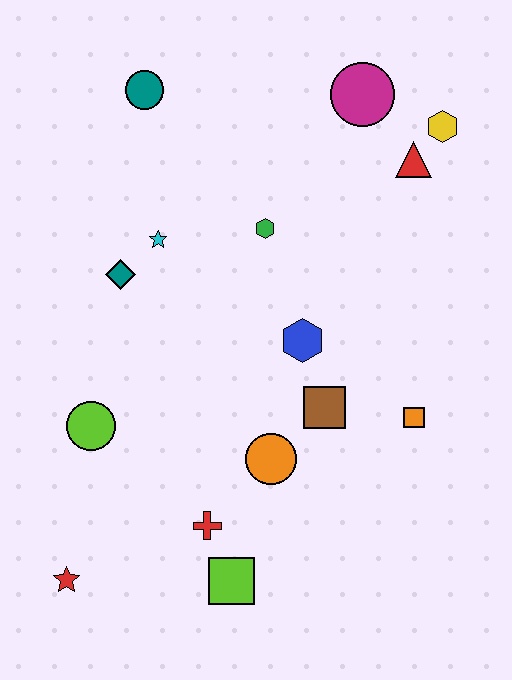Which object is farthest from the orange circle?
The teal circle is farthest from the orange circle.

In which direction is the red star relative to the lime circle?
The red star is below the lime circle.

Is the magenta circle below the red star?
No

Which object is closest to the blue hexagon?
The brown square is closest to the blue hexagon.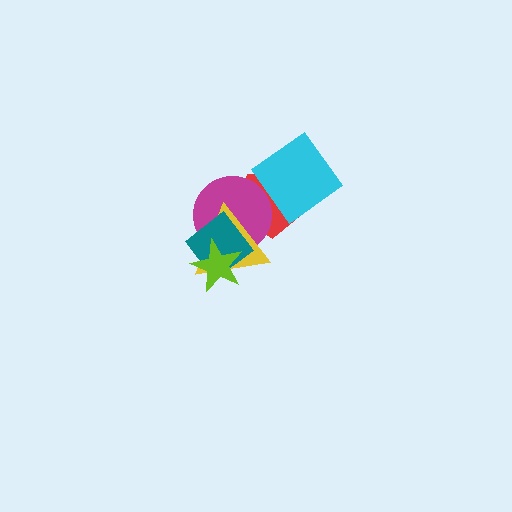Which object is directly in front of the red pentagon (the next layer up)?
The magenta circle is directly in front of the red pentagon.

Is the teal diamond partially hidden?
Yes, it is partially covered by another shape.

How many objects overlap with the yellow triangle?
4 objects overlap with the yellow triangle.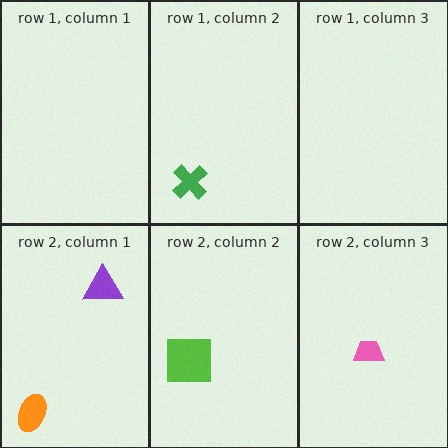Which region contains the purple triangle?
The row 2, column 1 region.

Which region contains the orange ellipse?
The row 2, column 1 region.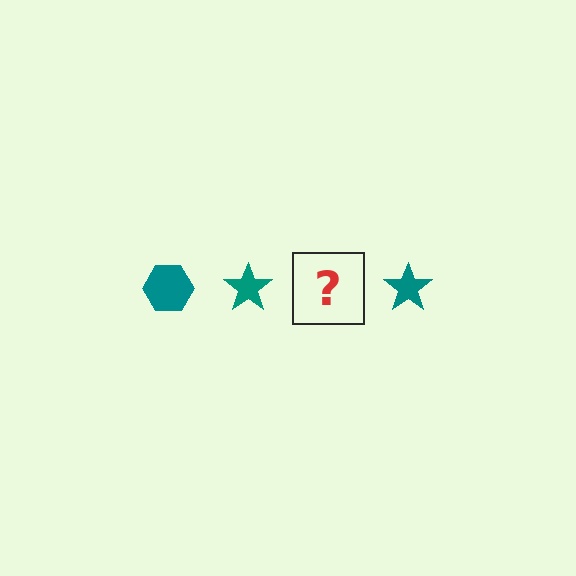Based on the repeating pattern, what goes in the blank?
The blank should be a teal hexagon.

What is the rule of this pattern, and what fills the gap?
The rule is that the pattern cycles through hexagon, star shapes in teal. The gap should be filled with a teal hexagon.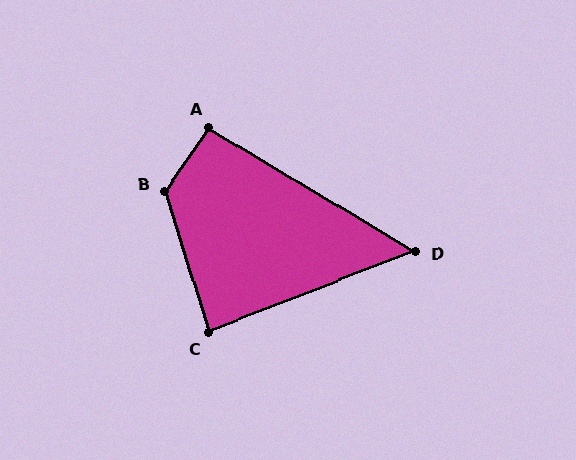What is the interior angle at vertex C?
Approximately 86 degrees (approximately right).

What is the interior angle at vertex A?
Approximately 94 degrees (approximately right).